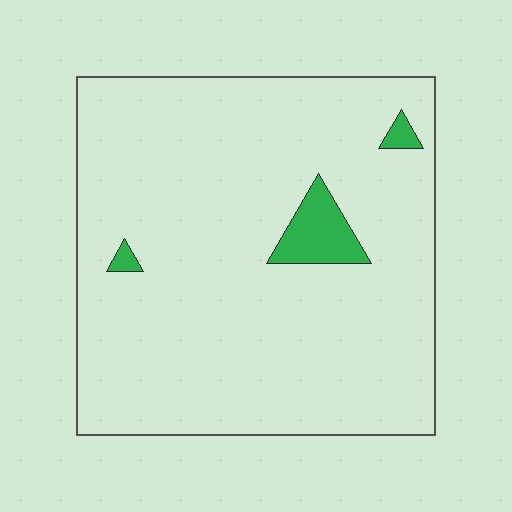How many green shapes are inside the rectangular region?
3.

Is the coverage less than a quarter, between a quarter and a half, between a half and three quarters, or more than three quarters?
Less than a quarter.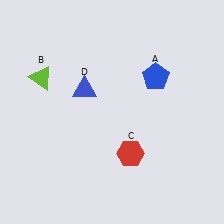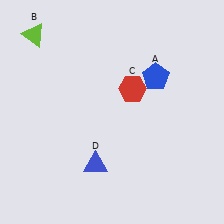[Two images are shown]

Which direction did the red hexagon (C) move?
The red hexagon (C) moved up.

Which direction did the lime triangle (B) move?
The lime triangle (B) moved up.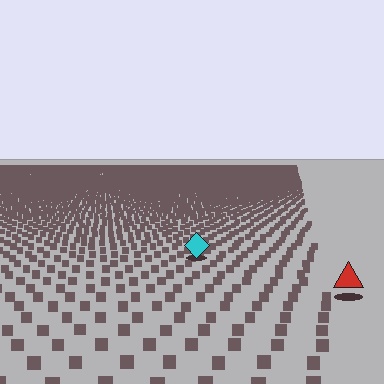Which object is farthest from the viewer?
The cyan diamond is farthest from the viewer. It appears smaller and the ground texture around it is denser.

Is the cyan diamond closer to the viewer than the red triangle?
No. The red triangle is closer — you can tell from the texture gradient: the ground texture is coarser near it.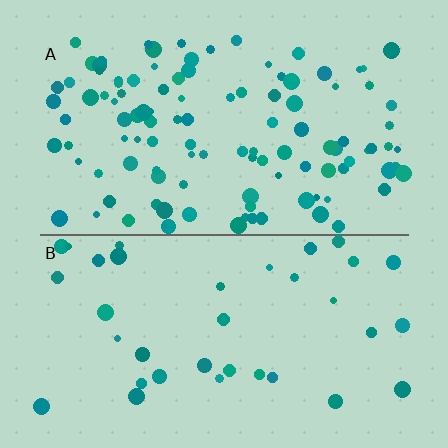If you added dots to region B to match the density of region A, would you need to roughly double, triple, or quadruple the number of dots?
Approximately triple.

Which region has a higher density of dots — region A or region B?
A (the top).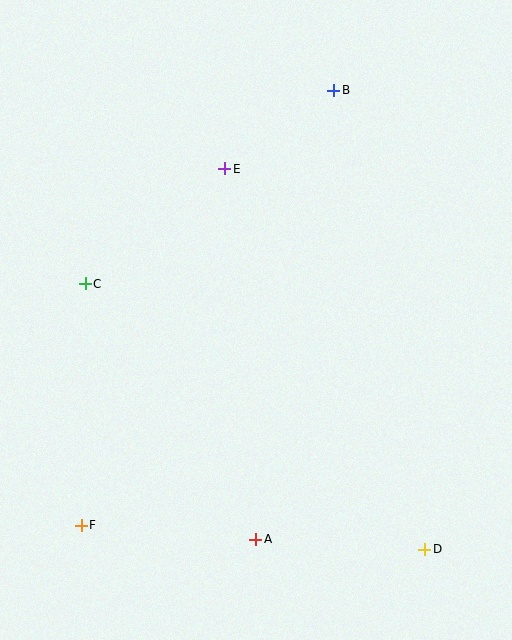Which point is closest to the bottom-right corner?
Point D is closest to the bottom-right corner.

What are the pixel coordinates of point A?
Point A is at (256, 539).